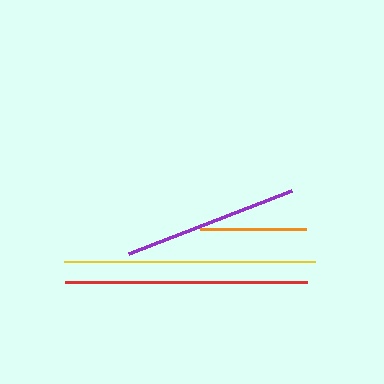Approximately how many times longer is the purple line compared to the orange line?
The purple line is approximately 1.7 times the length of the orange line.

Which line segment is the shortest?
The orange line is the shortest at approximately 106 pixels.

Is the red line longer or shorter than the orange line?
The red line is longer than the orange line.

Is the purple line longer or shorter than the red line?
The red line is longer than the purple line.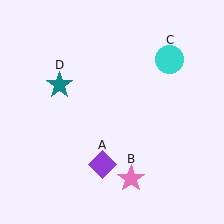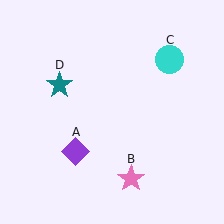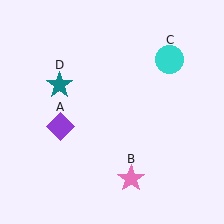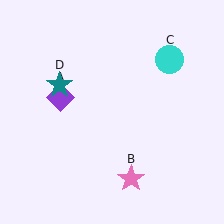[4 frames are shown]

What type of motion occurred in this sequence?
The purple diamond (object A) rotated clockwise around the center of the scene.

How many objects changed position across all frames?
1 object changed position: purple diamond (object A).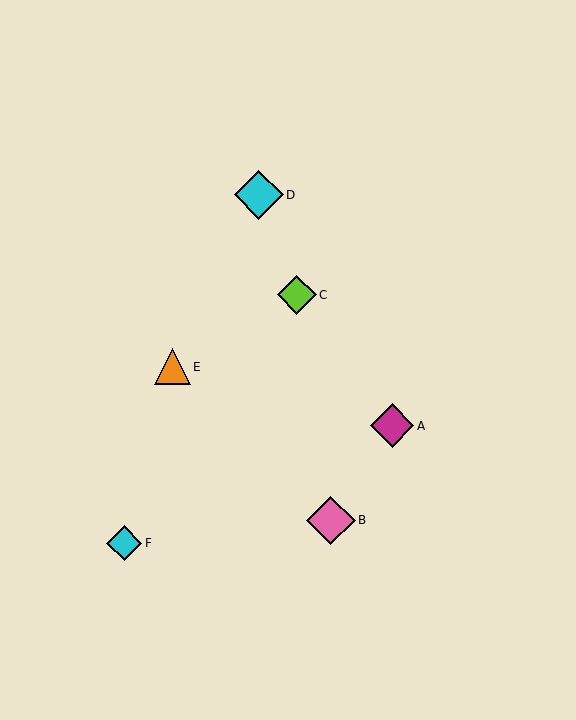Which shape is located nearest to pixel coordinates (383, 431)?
The magenta diamond (labeled A) at (392, 426) is nearest to that location.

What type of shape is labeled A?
Shape A is a magenta diamond.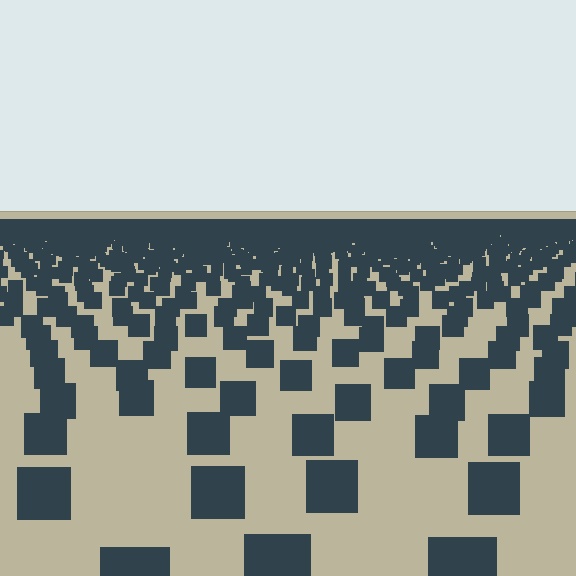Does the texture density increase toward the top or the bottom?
Density increases toward the top.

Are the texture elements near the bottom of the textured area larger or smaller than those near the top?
Larger. Near the bottom, elements are closer to the viewer and appear at a bigger on-screen size.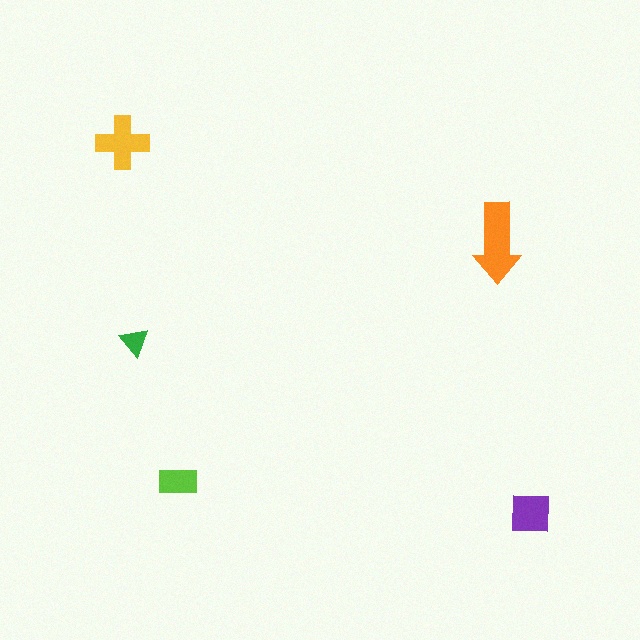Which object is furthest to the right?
The purple square is rightmost.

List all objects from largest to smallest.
The orange arrow, the yellow cross, the purple square, the lime rectangle, the green triangle.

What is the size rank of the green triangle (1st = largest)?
5th.